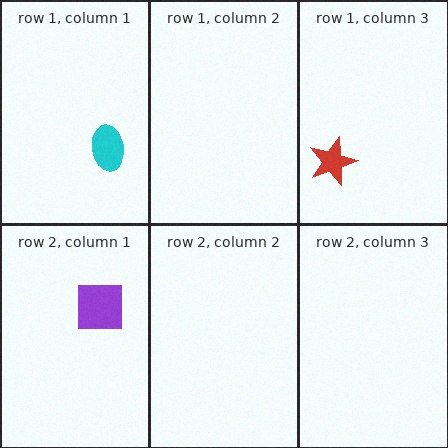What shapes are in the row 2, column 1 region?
The purple square.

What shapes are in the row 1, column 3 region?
The red star.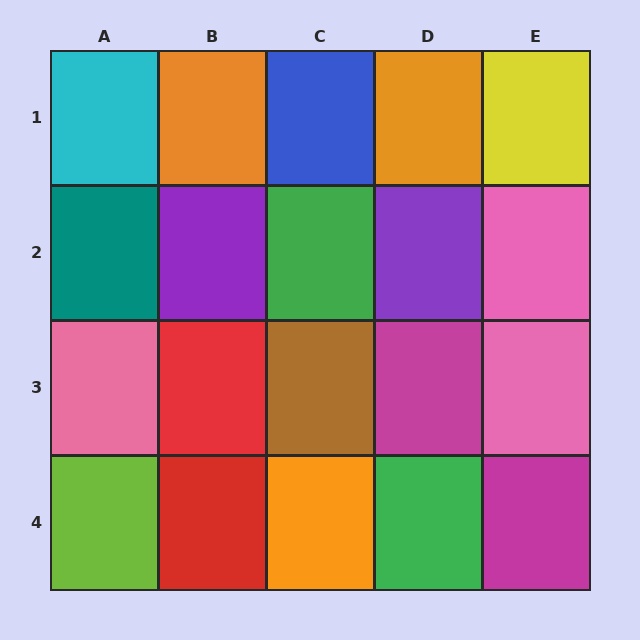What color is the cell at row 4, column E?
Magenta.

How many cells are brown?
1 cell is brown.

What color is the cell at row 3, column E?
Pink.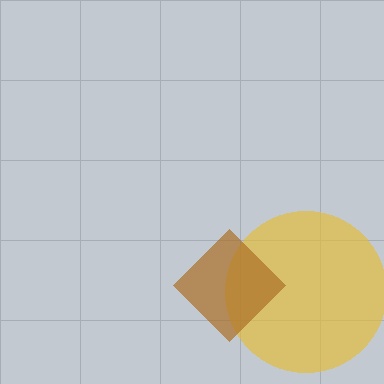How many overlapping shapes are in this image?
There are 2 overlapping shapes in the image.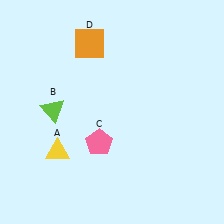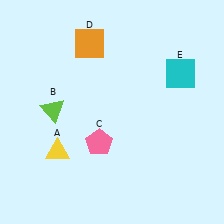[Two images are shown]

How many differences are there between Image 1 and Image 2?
There is 1 difference between the two images.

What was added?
A cyan square (E) was added in Image 2.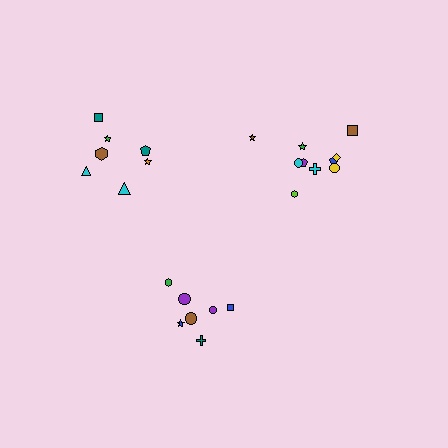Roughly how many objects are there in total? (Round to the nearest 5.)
Roughly 25 objects in total.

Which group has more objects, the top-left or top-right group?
The top-right group.